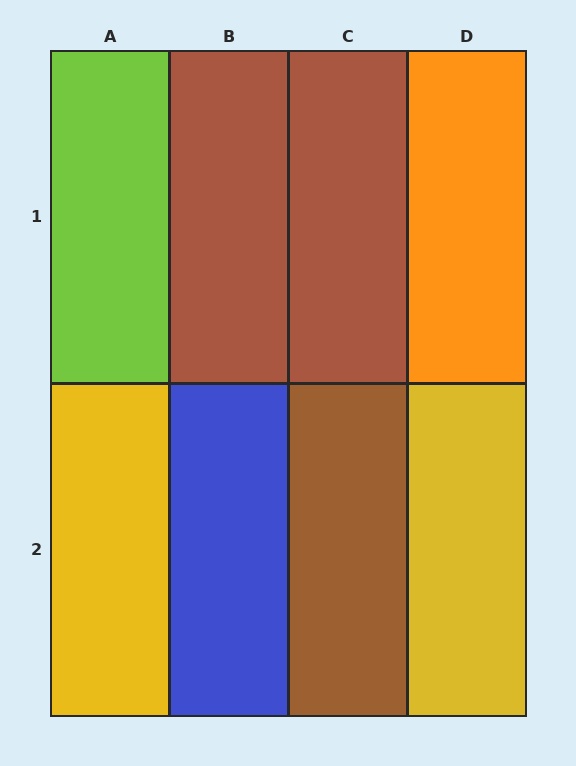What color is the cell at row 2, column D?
Yellow.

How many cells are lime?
1 cell is lime.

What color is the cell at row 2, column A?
Yellow.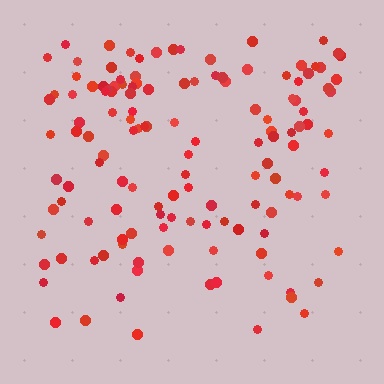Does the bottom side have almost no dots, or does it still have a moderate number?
Still a moderate number, just noticeably fewer than the top.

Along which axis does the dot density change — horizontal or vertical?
Vertical.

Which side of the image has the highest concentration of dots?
The top.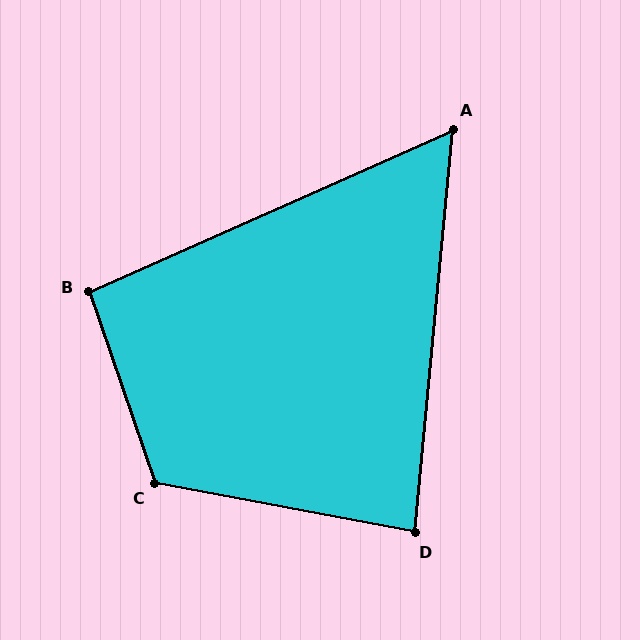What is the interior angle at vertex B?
Approximately 95 degrees (obtuse).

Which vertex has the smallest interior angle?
A, at approximately 61 degrees.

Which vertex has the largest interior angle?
C, at approximately 119 degrees.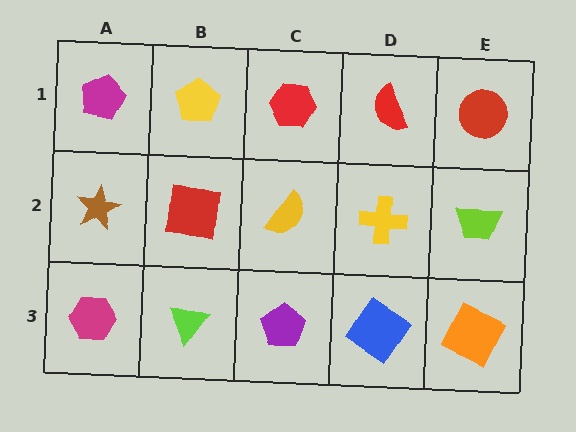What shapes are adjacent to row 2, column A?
A magenta pentagon (row 1, column A), a magenta hexagon (row 3, column A), a red square (row 2, column B).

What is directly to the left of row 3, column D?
A purple pentagon.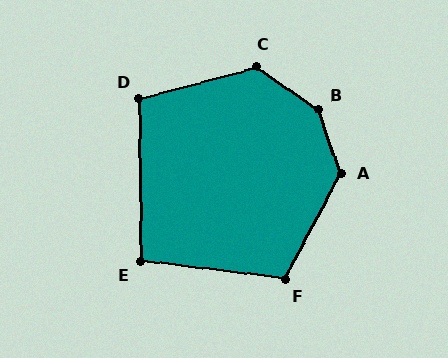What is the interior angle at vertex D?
Approximately 105 degrees (obtuse).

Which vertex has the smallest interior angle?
E, at approximately 97 degrees.